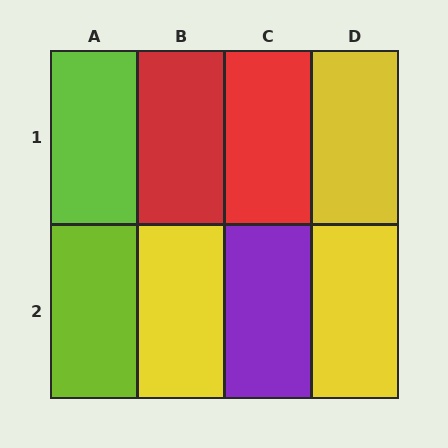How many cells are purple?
1 cell is purple.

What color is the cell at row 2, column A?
Lime.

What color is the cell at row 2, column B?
Yellow.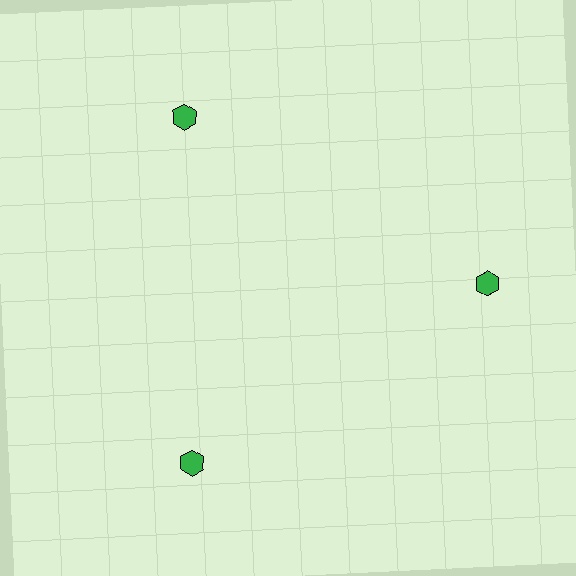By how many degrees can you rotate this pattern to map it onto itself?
The pattern maps onto itself every 120 degrees of rotation.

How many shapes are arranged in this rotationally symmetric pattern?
There are 3 shapes, arranged in 3 groups of 1.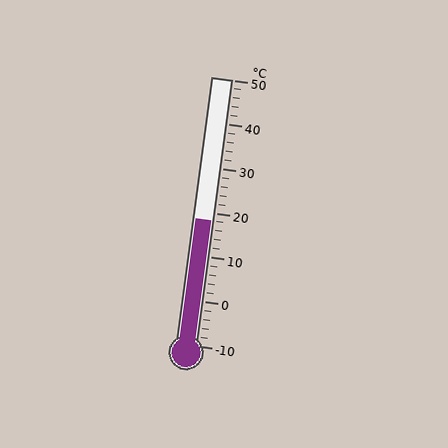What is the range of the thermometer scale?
The thermometer scale ranges from -10°C to 50°C.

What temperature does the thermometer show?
The thermometer shows approximately 18°C.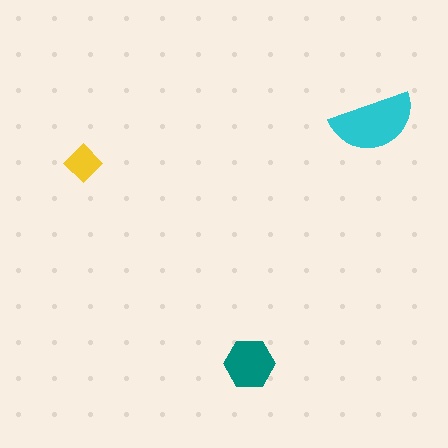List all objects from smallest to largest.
The yellow diamond, the teal hexagon, the cyan semicircle.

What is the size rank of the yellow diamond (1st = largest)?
3rd.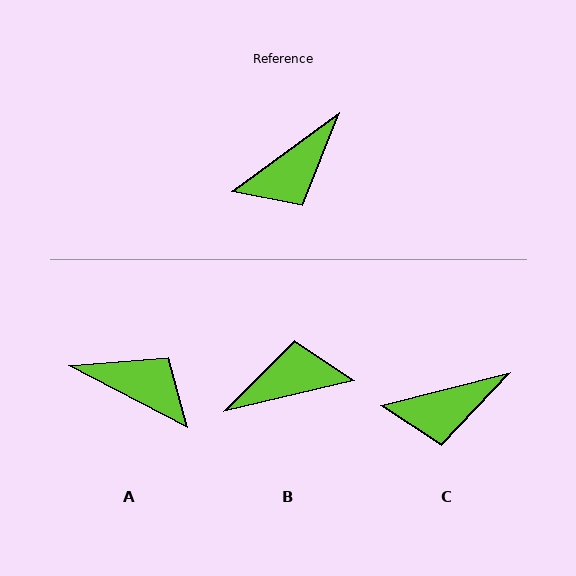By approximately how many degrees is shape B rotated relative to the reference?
Approximately 157 degrees counter-clockwise.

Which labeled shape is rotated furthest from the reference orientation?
B, about 157 degrees away.